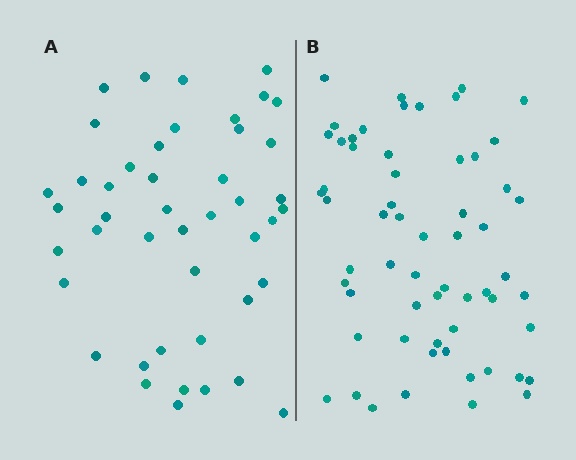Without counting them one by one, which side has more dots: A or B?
Region B (the right region) has more dots.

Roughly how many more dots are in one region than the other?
Region B has approximately 15 more dots than region A.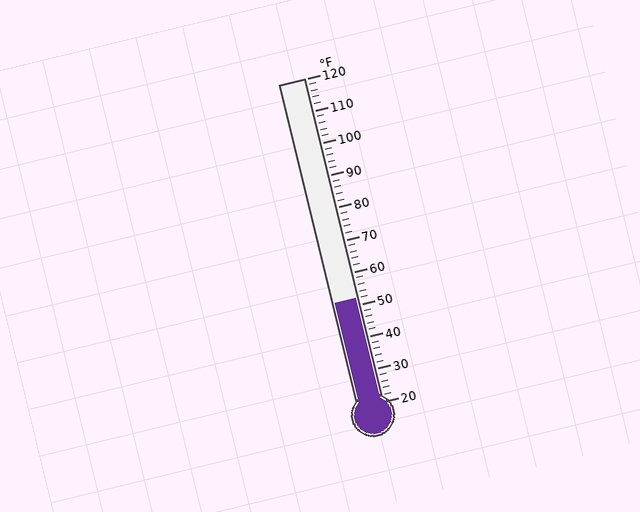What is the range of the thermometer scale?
The thermometer scale ranges from 20°F to 120°F.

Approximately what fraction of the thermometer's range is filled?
The thermometer is filled to approximately 30% of its range.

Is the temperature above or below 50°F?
The temperature is above 50°F.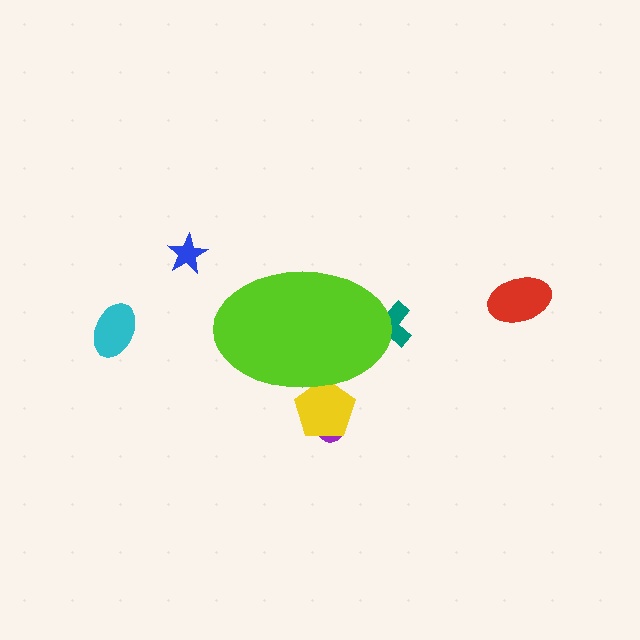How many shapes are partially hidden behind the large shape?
3 shapes are partially hidden.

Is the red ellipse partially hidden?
No, the red ellipse is fully visible.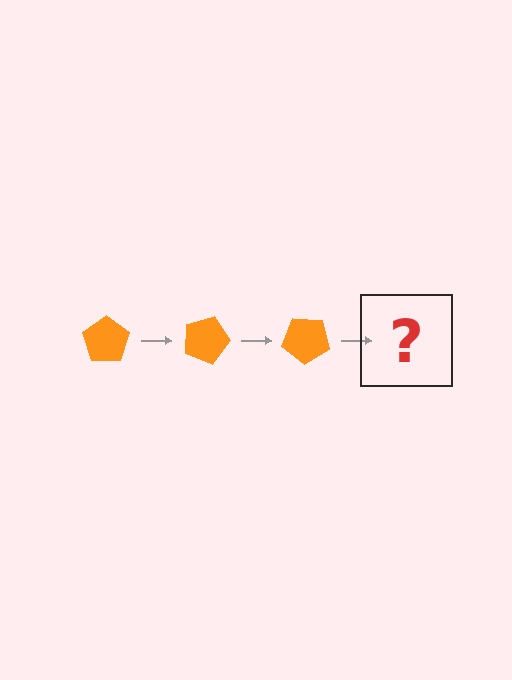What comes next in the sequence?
The next element should be an orange pentagon rotated 60 degrees.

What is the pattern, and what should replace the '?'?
The pattern is that the pentagon rotates 20 degrees each step. The '?' should be an orange pentagon rotated 60 degrees.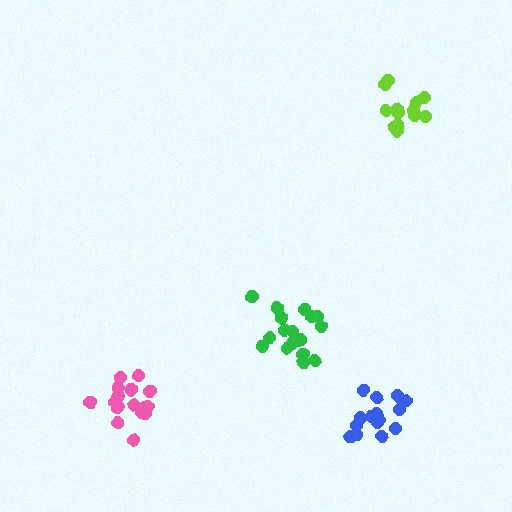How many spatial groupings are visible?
There are 4 spatial groupings.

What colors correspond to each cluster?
The clusters are colored: green, pink, lime, blue.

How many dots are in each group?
Group 1: 18 dots, Group 2: 17 dots, Group 3: 14 dots, Group 4: 16 dots (65 total).